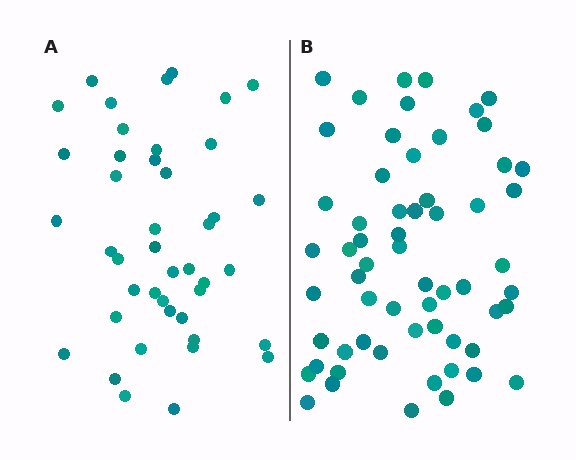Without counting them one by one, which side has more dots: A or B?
Region B (the right region) has more dots.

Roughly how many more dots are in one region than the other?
Region B has approximately 15 more dots than region A.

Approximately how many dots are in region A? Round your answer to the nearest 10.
About 40 dots. (The exact count is 43, which rounds to 40.)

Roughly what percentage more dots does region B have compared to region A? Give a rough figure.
About 40% more.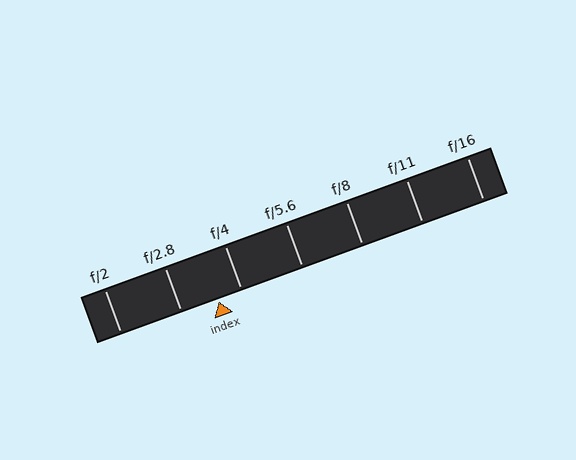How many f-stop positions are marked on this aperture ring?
There are 7 f-stop positions marked.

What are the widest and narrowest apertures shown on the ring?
The widest aperture shown is f/2 and the narrowest is f/16.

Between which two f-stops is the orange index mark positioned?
The index mark is between f/2.8 and f/4.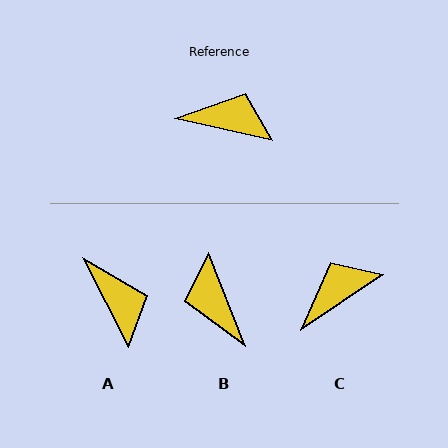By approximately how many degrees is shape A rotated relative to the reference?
Approximately 51 degrees clockwise.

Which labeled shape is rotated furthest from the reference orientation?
B, about 124 degrees away.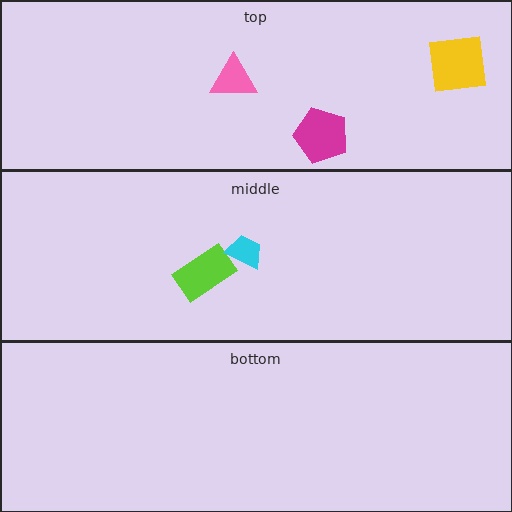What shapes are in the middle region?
The lime rectangle, the cyan trapezoid.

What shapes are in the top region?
The yellow square, the pink triangle, the magenta pentagon.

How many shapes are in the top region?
3.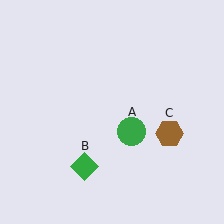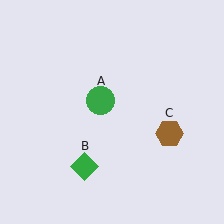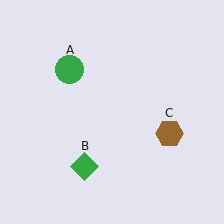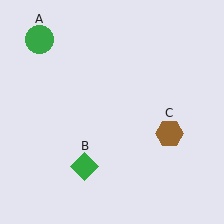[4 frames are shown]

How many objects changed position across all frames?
1 object changed position: green circle (object A).